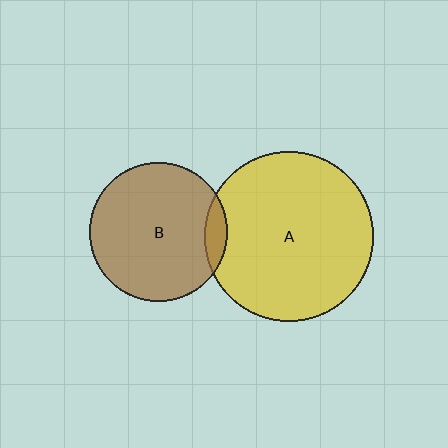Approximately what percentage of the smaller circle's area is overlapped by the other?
Approximately 10%.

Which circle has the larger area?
Circle A (yellow).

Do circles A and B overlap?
Yes.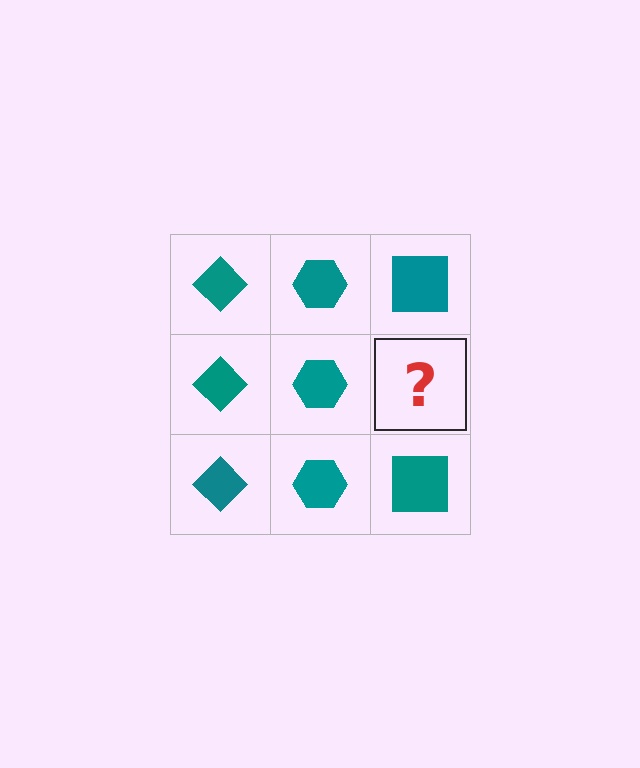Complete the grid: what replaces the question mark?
The question mark should be replaced with a teal square.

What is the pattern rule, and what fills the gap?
The rule is that each column has a consistent shape. The gap should be filled with a teal square.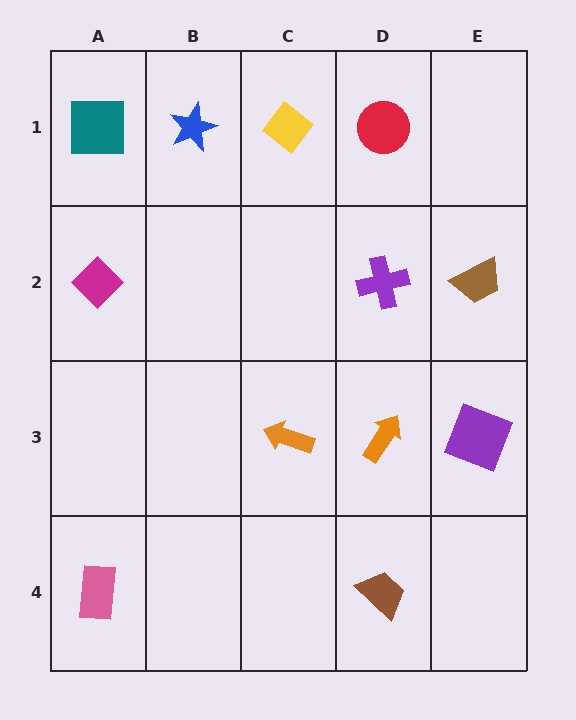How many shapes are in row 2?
3 shapes.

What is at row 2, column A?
A magenta diamond.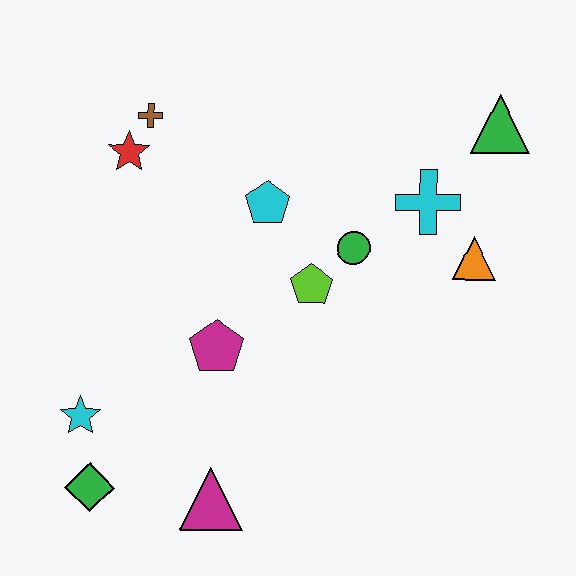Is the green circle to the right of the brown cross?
Yes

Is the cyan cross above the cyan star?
Yes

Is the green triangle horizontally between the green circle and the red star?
No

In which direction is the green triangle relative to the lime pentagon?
The green triangle is to the right of the lime pentagon.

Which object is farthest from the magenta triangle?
The green triangle is farthest from the magenta triangle.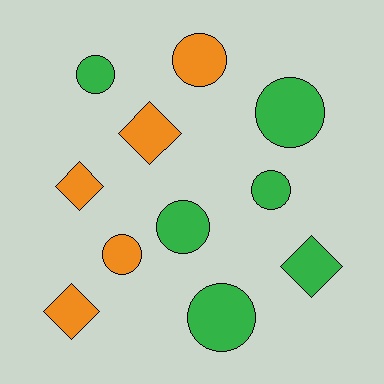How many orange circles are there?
There are 2 orange circles.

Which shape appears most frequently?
Circle, with 7 objects.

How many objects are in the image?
There are 11 objects.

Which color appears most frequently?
Green, with 6 objects.